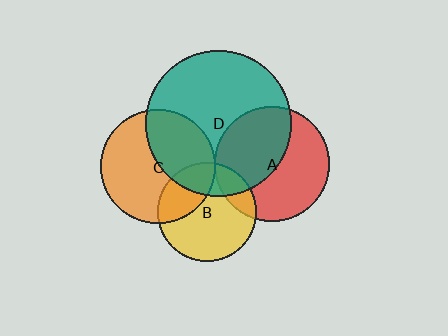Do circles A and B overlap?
Yes.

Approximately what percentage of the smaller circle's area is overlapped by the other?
Approximately 15%.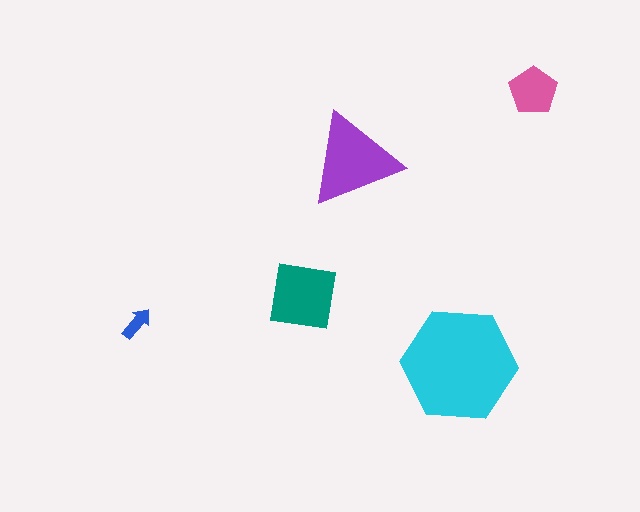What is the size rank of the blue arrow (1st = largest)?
5th.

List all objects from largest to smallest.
The cyan hexagon, the purple triangle, the teal square, the pink pentagon, the blue arrow.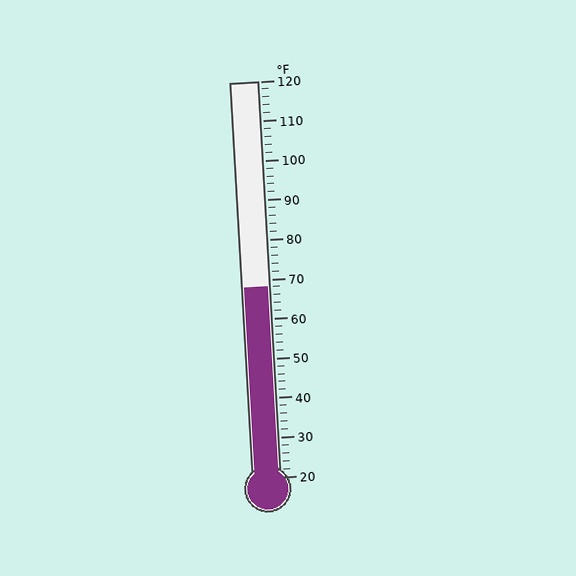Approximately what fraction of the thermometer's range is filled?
The thermometer is filled to approximately 50% of its range.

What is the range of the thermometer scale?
The thermometer scale ranges from 20°F to 120°F.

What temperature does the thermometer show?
The thermometer shows approximately 68°F.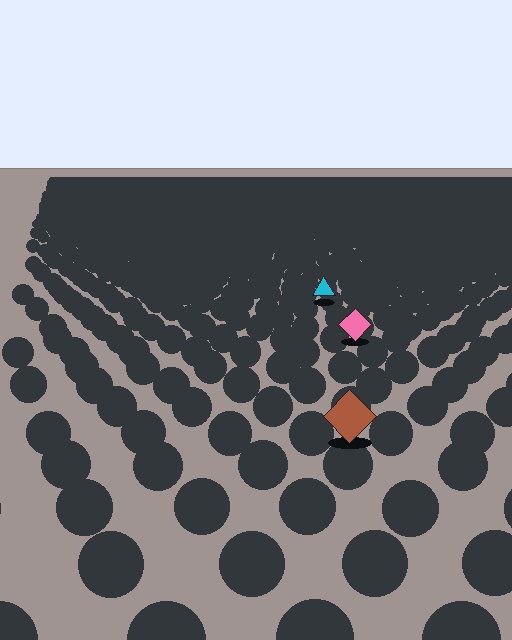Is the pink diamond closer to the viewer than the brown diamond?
No. The brown diamond is closer — you can tell from the texture gradient: the ground texture is coarser near it.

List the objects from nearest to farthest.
From nearest to farthest: the brown diamond, the pink diamond, the cyan triangle.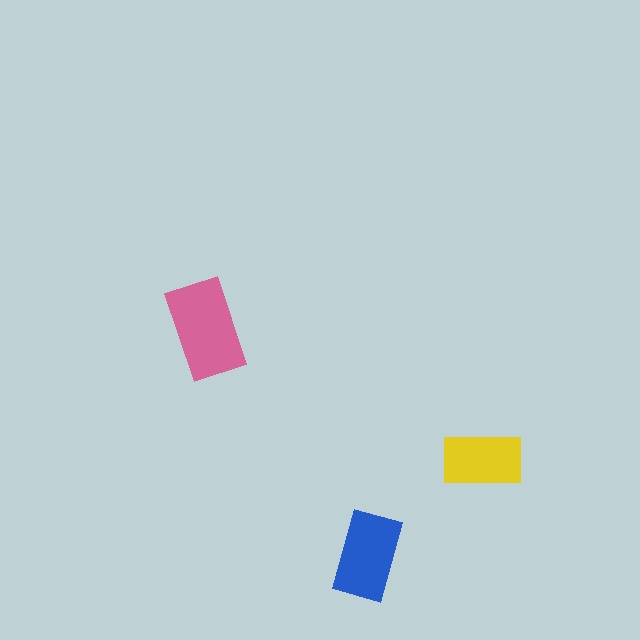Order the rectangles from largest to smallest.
the pink one, the blue one, the yellow one.